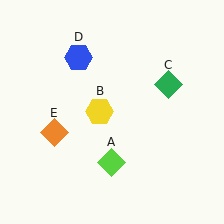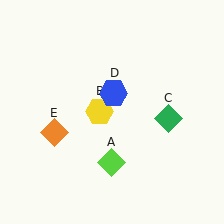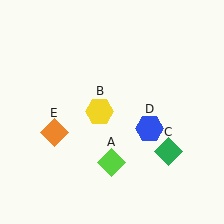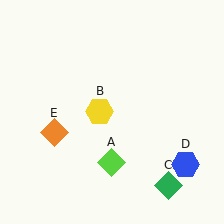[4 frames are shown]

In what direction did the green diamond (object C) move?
The green diamond (object C) moved down.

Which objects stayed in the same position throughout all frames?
Lime diamond (object A) and yellow hexagon (object B) and orange diamond (object E) remained stationary.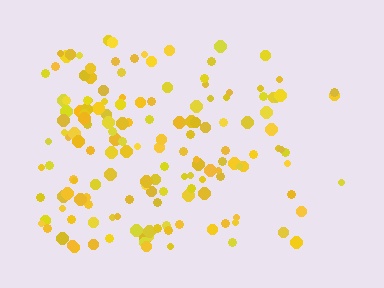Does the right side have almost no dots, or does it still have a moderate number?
Still a moderate number, just noticeably fewer than the left.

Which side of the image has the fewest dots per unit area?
The right.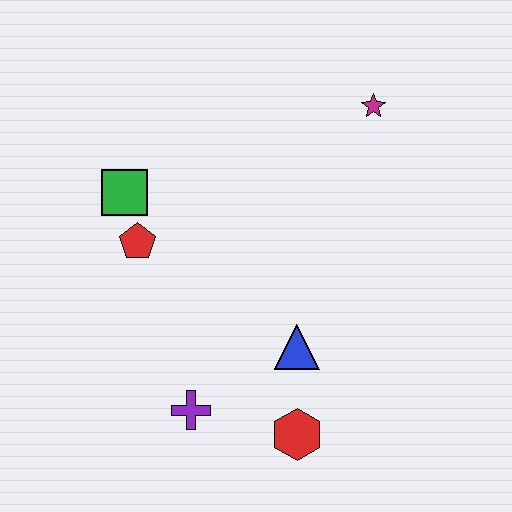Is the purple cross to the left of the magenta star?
Yes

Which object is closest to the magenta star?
The blue triangle is closest to the magenta star.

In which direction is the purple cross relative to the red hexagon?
The purple cross is to the left of the red hexagon.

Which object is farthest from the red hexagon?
The magenta star is farthest from the red hexagon.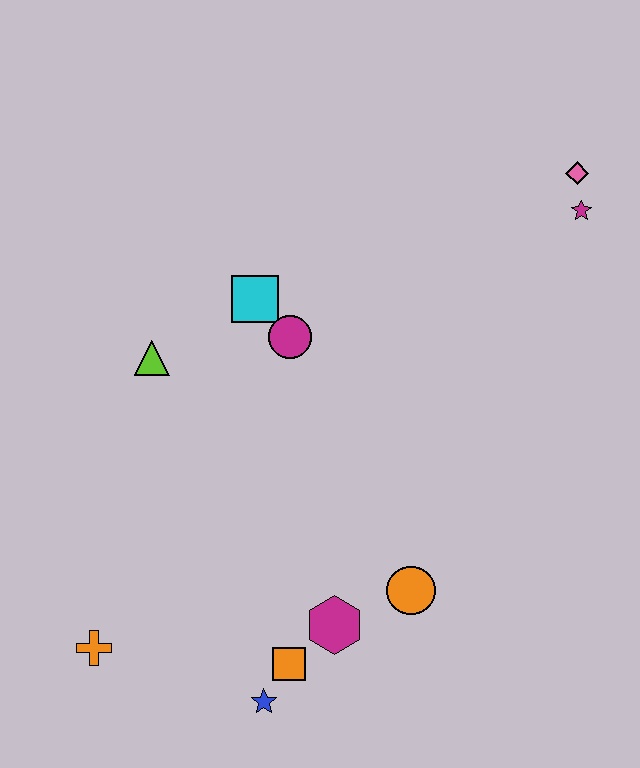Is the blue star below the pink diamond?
Yes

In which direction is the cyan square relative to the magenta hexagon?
The cyan square is above the magenta hexagon.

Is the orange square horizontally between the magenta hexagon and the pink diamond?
No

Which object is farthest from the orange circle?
The pink diamond is farthest from the orange circle.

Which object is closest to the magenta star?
The pink diamond is closest to the magenta star.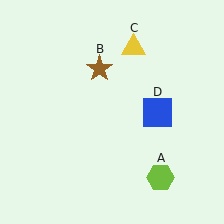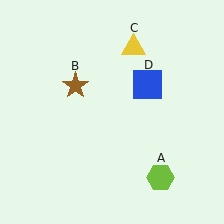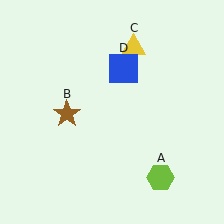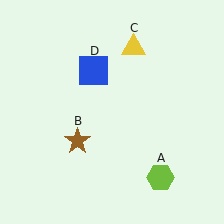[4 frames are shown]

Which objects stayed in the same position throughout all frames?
Lime hexagon (object A) and yellow triangle (object C) remained stationary.